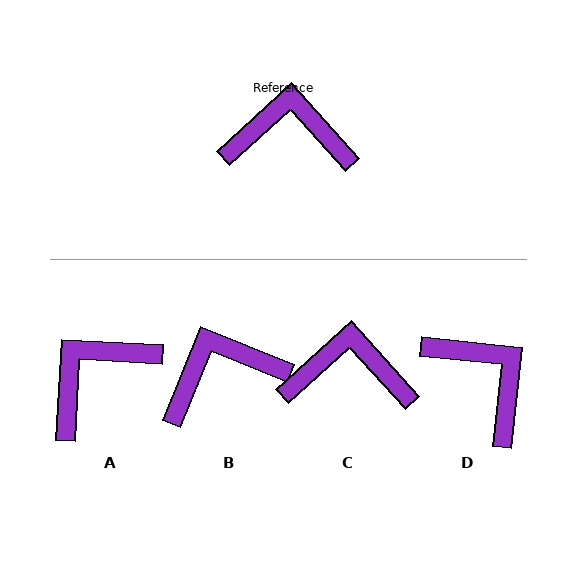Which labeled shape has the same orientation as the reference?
C.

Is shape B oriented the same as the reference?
No, it is off by about 26 degrees.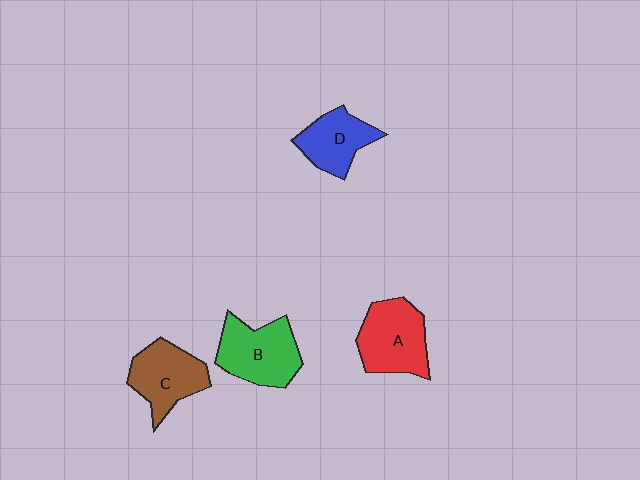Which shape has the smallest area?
Shape D (blue).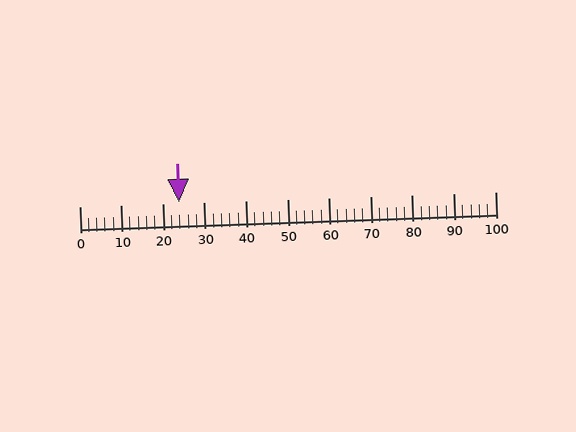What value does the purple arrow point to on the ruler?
The purple arrow points to approximately 24.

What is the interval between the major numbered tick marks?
The major tick marks are spaced 10 units apart.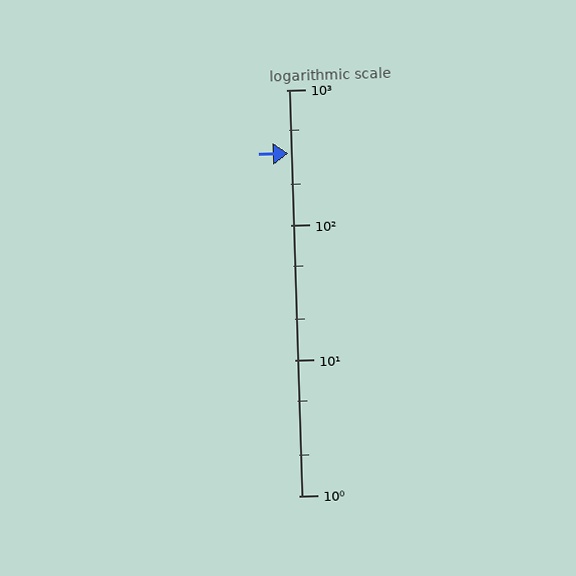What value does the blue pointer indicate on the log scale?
The pointer indicates approximately 340.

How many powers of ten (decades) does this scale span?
The scale spans 3 decades, from 1 to 1000.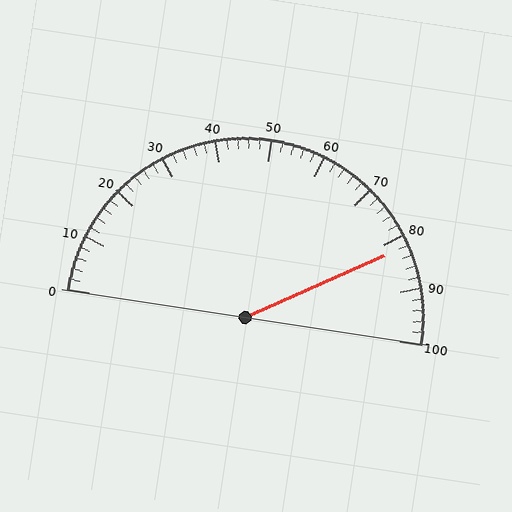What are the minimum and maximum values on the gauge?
The gauge ranges from 0 to 100.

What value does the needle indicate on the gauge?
The needle indicates approximately 82.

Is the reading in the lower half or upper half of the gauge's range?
The reading is in the upper half of the range (0 to 100).